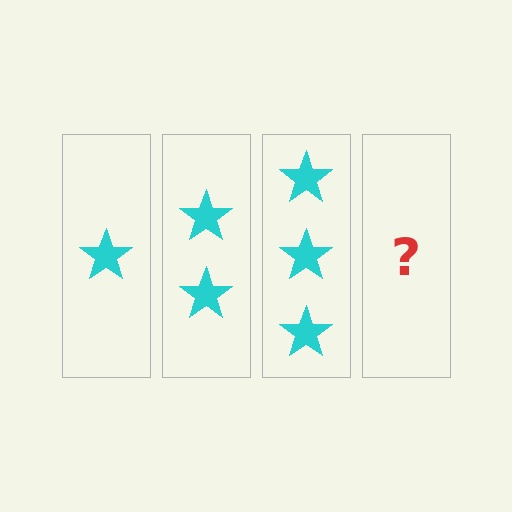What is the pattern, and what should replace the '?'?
The pattern is that each step adds one more star. The '?' should be 4 stars.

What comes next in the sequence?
The next element should be 4 stars.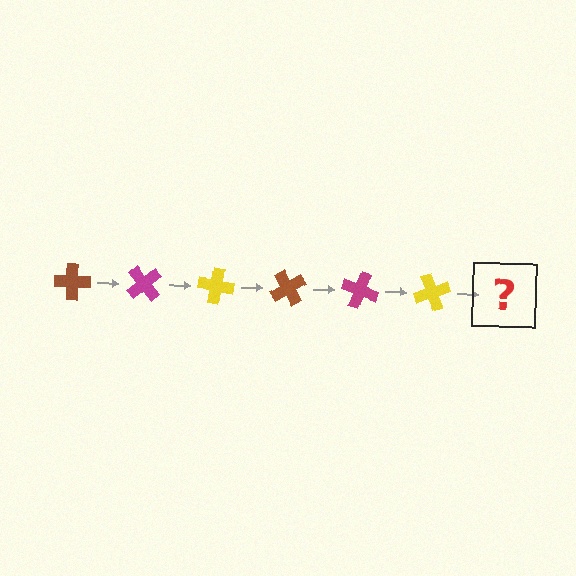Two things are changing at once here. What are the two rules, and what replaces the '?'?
The two rules are that it rotates 50 degrees each step and the color cycles through brown, magenta, and yellow. The '?' should be a brown cross, rotated 300 degrees from the start.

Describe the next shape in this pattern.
It should be a brown cross, rotated 300 degrees from the start.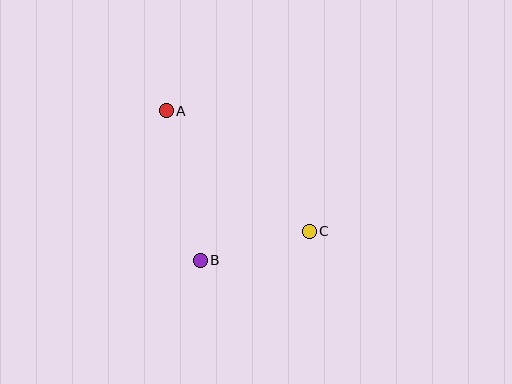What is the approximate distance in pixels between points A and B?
The distance between A and B is approximately 153 pixels.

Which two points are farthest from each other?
Points A and C are farthest from each other.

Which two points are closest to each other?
Points B and C are closest to each other.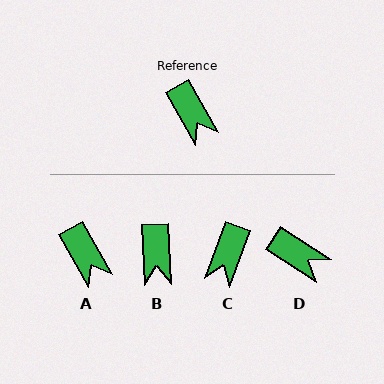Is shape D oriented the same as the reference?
No, it is off by about 28 degrees.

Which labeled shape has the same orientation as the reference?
A.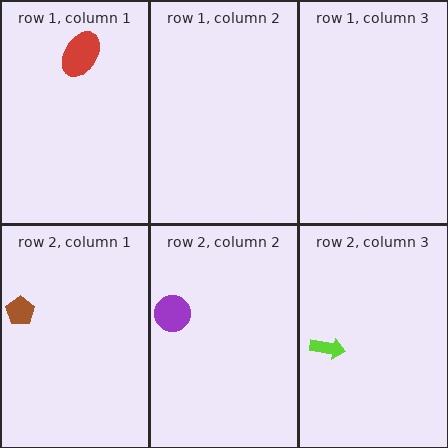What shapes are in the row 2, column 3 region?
The lime arrow.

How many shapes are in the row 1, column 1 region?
1.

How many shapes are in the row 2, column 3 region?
1.